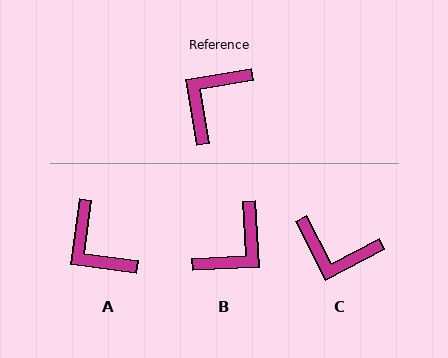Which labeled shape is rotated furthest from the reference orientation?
B, about 174 degrees away.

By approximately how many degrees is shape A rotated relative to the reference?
Approximately 73 degrees counter-clockwise.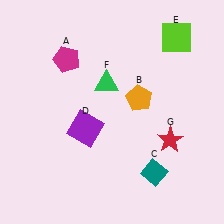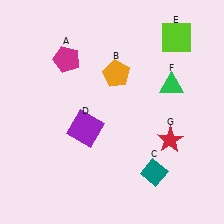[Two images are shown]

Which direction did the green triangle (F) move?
The green triangle (F) moved right.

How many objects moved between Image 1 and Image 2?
2 objects moved between the two images.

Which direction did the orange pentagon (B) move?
The orange pentagon (B) moved up.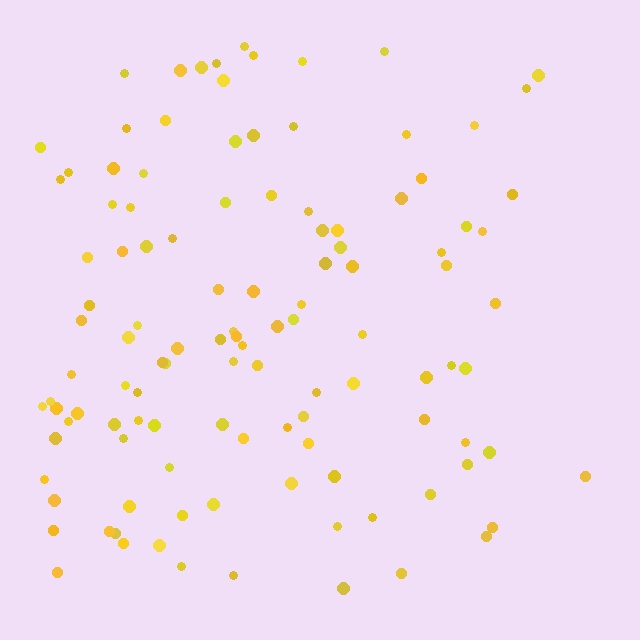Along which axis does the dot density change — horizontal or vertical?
Horizontal.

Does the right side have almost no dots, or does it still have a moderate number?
Still a moderate number, just noticeably fewer than the left.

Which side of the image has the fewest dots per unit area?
The right.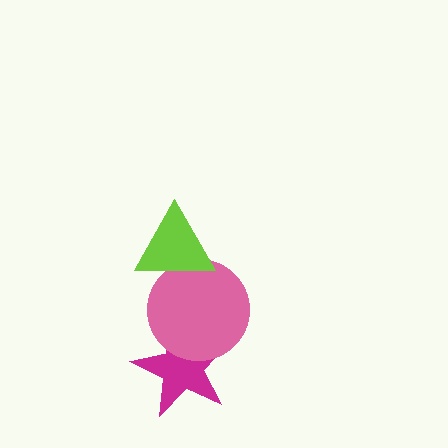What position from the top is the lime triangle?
The lime triangle is 1st from the top.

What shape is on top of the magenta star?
The pink circle is on top of the magenta star.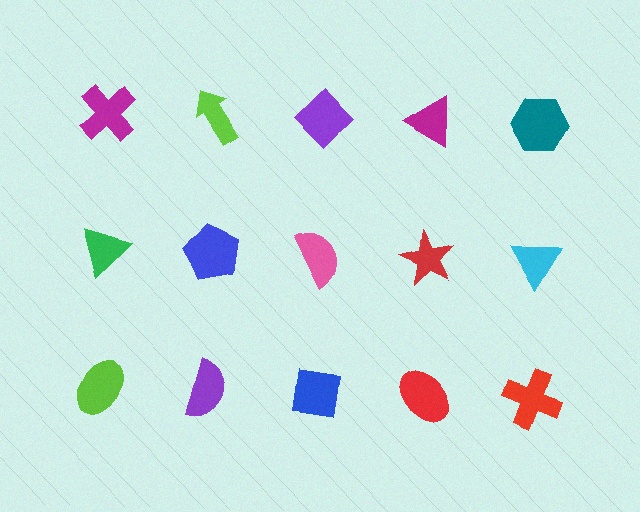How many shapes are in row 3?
5 shapes.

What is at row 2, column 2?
A blue pentagon.